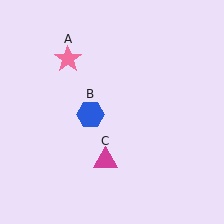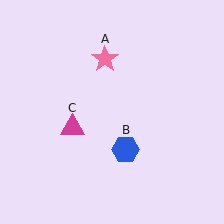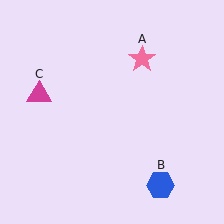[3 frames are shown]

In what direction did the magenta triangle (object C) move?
The magenta triangle (object C) moved up and to the left.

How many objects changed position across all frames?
3 objects changed position: pink star (object A), blue hexagon (object B), magenta triangle (object C).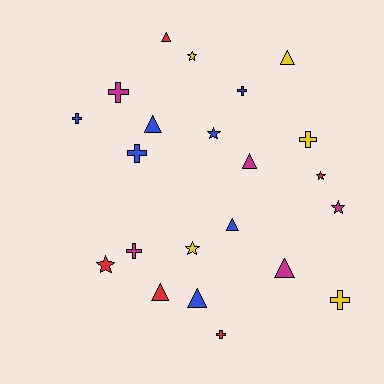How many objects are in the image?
There are 22 objects.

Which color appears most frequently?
Blue, with 7 objects.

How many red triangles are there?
There are 2 red triangles.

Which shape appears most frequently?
Triangle, with 8 objects.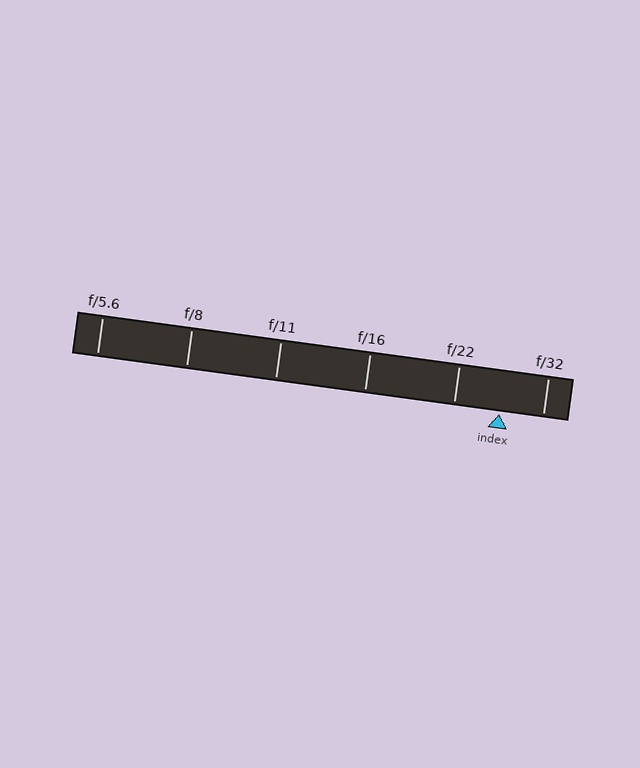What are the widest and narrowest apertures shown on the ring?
The widest aperture shown is f/5.6 and the narrowest is f/32.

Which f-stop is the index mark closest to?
The index mark is closest to f/32.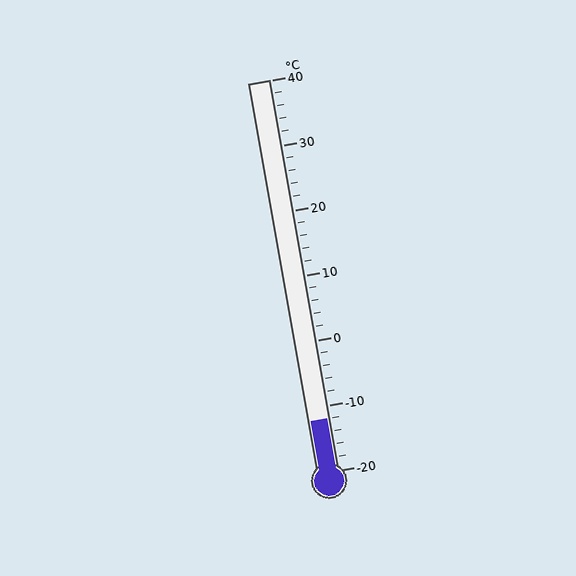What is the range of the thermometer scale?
The thermometer scale ranges from -20°C to 40°C.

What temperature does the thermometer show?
The thermometer shows approximately -12°C.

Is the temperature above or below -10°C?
The temperature is below -10°C.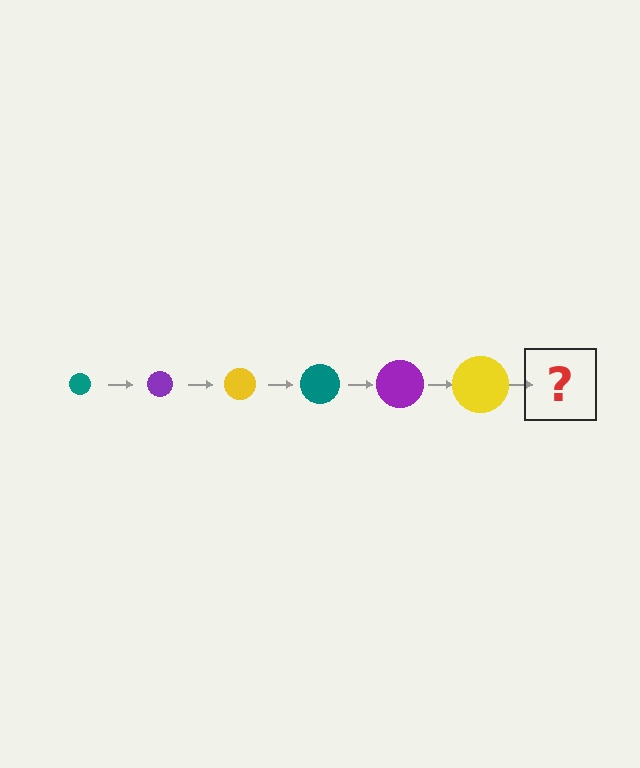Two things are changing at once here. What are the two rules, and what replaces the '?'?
The two rules are that the circle grows larger each step and the color cycles through teal, purple, and yellow. The '?' should be a teal circle, larger than the previous one.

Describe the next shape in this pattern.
It should be a teal circle, larger than the previous one.